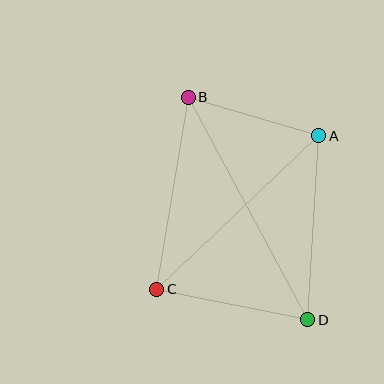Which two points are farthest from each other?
Points B and D are farthest from each other.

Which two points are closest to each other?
Points A and B are closest to each other.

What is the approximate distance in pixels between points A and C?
The distance between A and C is approximately 223 pixels.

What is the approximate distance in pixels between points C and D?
The distance between C and D is approximately 154 pixels.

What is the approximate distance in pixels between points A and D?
The distance between A and D is approximately 184 pixels.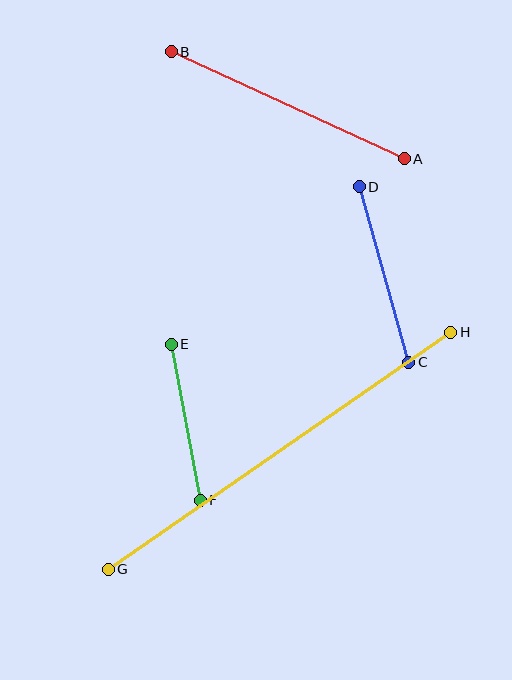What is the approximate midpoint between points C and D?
The midpoint is at approximately (384, 275) pixels.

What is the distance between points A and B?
The distance is approximately 256 pixels.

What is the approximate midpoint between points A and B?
The midpoint is at approximately (288, 105) pixels.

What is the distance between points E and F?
The distance is approximately 158 pixels.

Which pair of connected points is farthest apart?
Points G and H are farthest apart.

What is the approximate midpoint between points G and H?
The midpoint is at approximately (280, 451) pixels.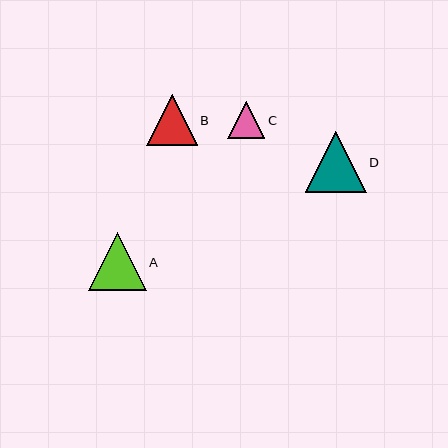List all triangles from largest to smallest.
From largest to smallest: D, A, B, C.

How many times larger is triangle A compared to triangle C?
Triangle A is approximately 1.6 times the size of triangle C.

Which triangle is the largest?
Triangle D is the largest with a size of approximately 61 pixels.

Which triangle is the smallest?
Triangle C is the smallest with a size of approximately 37 pixels.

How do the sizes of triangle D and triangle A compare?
Triangle D and triangle A are approximately the same size.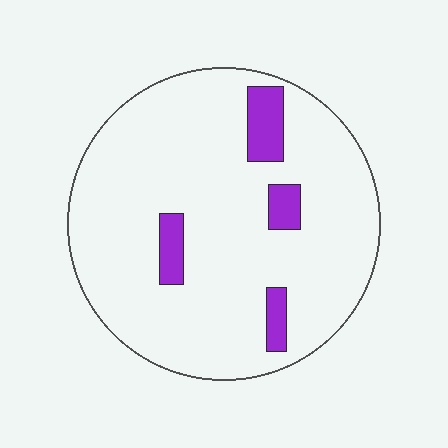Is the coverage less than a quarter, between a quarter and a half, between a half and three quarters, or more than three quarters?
Less than a quarter.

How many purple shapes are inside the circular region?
4.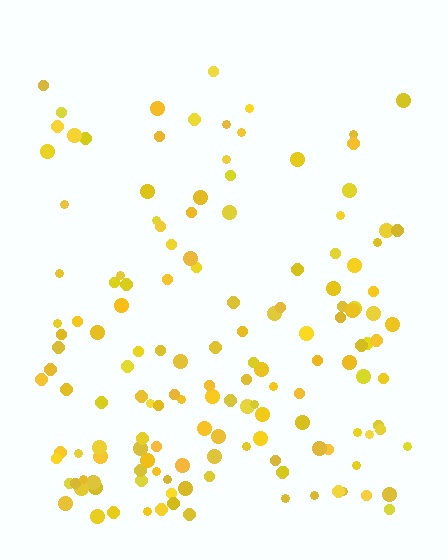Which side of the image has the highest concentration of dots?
The bottom.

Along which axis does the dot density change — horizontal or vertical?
Vertical.